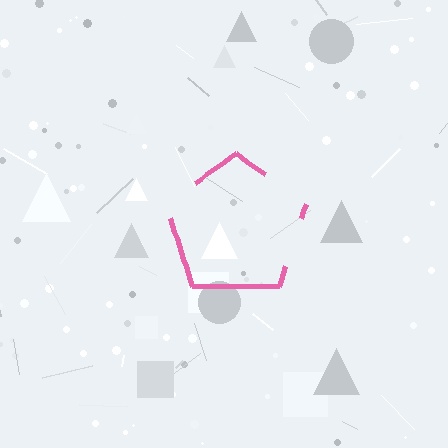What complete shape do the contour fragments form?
The contour fragments form a pentagon.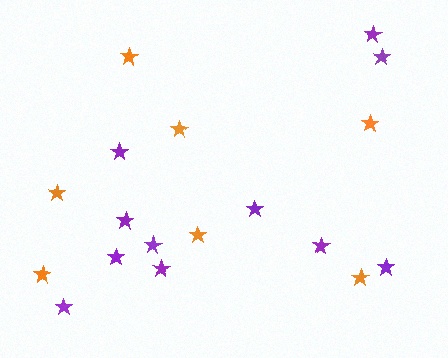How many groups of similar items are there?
There are 2 groups: one group of orange stars (7) and one group of purple stars (11).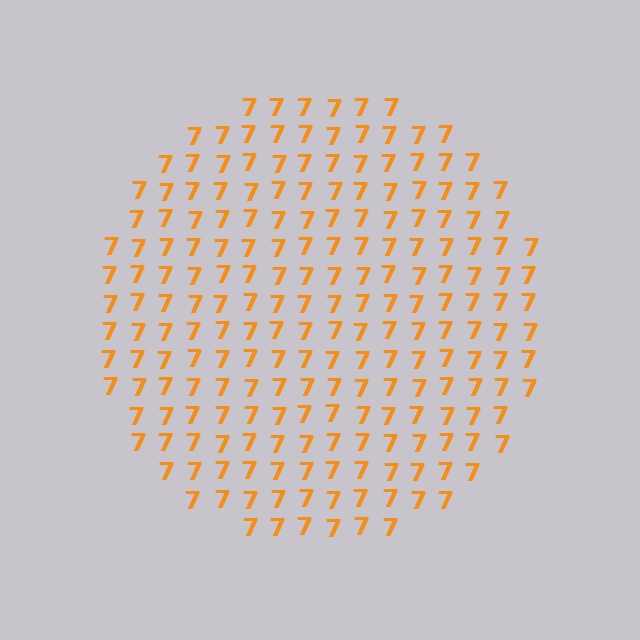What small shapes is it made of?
It is made of small digit 7's.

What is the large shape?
The large shape is a circle.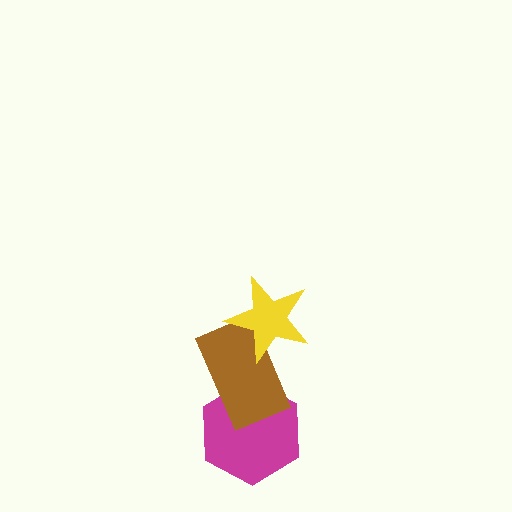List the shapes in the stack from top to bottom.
From top to bottom: the yellow star, the brown rectangle, the magenta hexagon.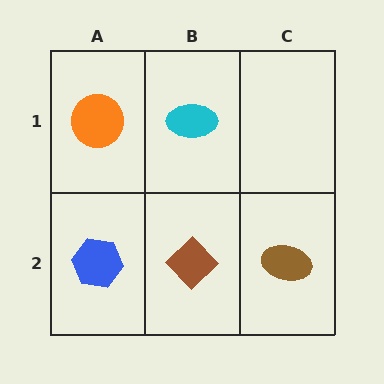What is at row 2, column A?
A blue hexagon.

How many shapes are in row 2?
3 shapes.